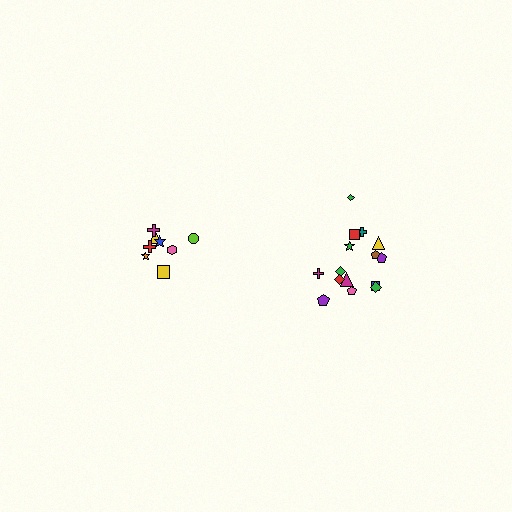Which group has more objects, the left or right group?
The right group.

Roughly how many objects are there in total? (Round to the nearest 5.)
Roughly 25 objects in total.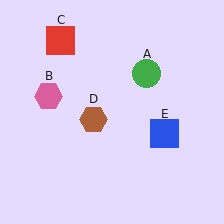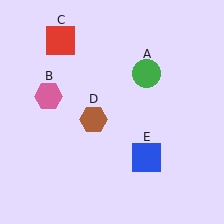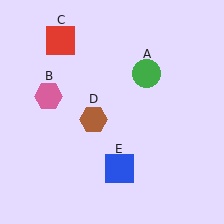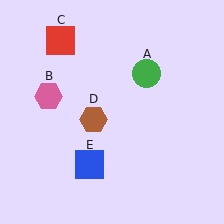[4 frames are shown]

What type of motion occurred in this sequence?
The blue square (object E) rotated clockwise around the center of the scene.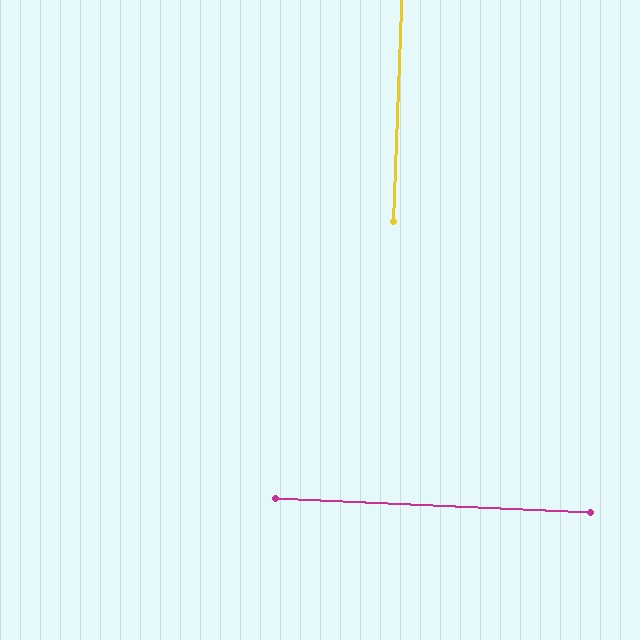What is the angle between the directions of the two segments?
Approximately 89 degrees.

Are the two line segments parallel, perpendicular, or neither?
Perpendicular — they meet at approximately 89°.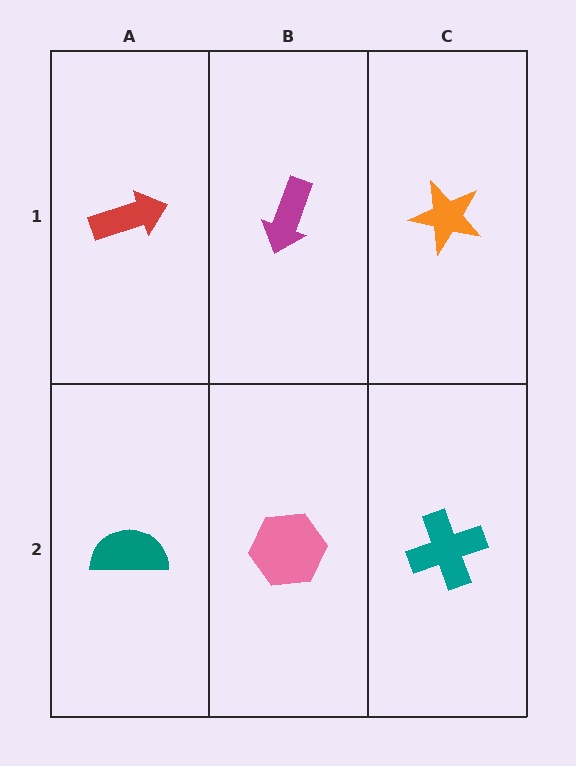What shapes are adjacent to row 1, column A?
A teal semicircle (row 2, column A), a magenta arrow (row 1, column B).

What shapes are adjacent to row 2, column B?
A magenta arrow (row 1, column B), a teal semicircle (row 2, column A), a teal cross (row 2, column C).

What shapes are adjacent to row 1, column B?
A pink hexagon (row 2, column B), a red arrow (row 1, column A), an orange star (row 1, column C).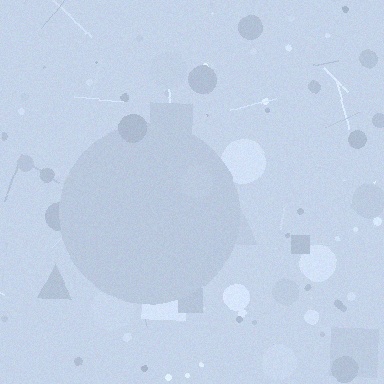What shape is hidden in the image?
A circle is hidden in the image.